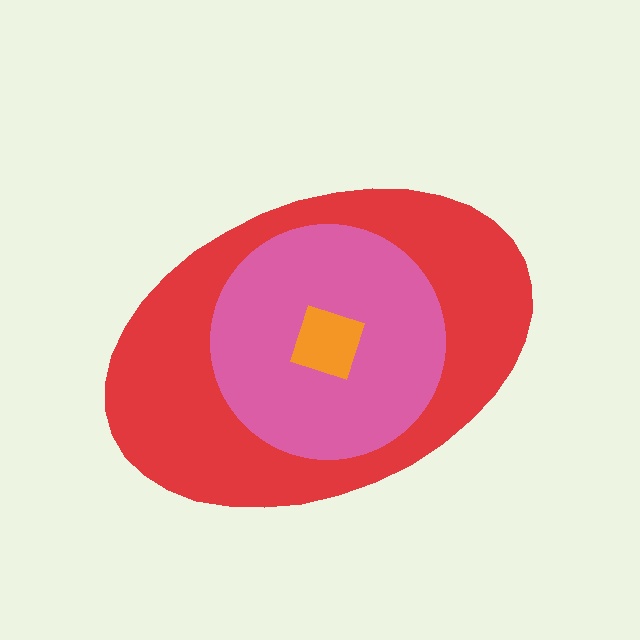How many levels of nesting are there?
3.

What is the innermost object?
The orange square.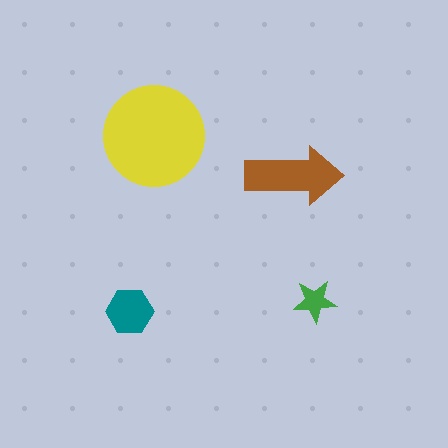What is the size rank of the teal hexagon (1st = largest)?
3rd.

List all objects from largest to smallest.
The yellow circle, the brown arrow, the teal hexagon, the green star.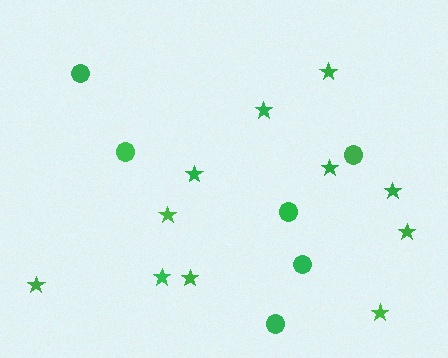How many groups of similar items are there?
There are 2 groups: one group of stars (11) and one group of circles (6).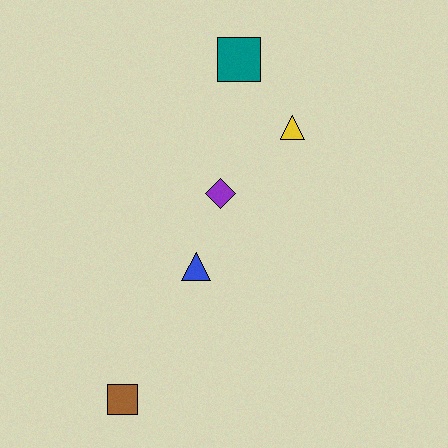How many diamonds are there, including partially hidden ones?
There is 1 diamond.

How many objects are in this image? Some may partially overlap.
There are 5 objects.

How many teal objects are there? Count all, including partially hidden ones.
There is 1 teal object.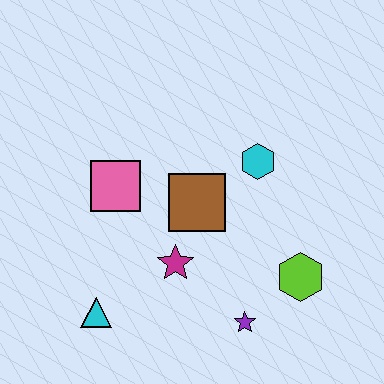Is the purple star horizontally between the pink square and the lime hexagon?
Yes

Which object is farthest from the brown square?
The cyan triangle is farthest from the brown square.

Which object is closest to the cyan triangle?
The magenta star is closest to the cyan triangle.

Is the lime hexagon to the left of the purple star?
No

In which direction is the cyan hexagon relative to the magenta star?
The cyan hexagon is above the magenta star.